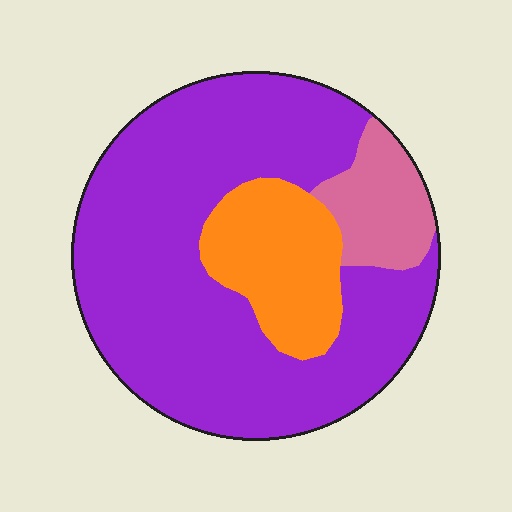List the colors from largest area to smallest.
From largest to smallest: purple, orange, pink.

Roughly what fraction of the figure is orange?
Orange takes up about one sixth (1/6) of the figure.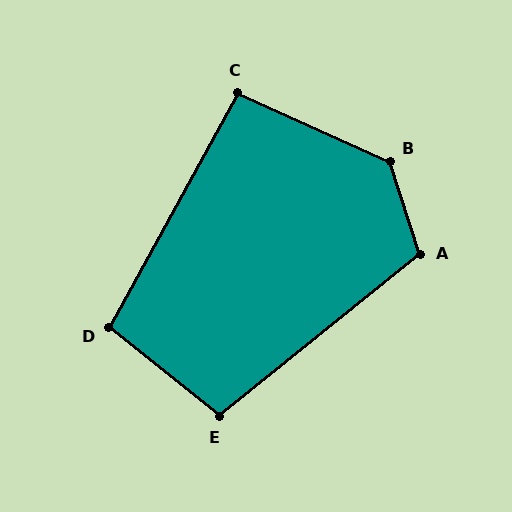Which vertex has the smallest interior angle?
C, at approximately 95 degrees.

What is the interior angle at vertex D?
Approximately 100 degrees (obtuse).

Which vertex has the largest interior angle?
B, at approximately 132 degrees.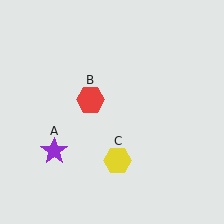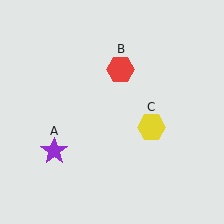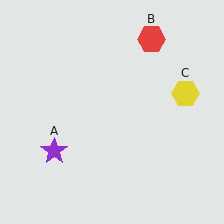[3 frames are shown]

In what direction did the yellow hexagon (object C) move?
The yellow hexagon (object C) moved up and to the right.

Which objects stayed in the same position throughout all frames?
Purple star (object A) remained stationary.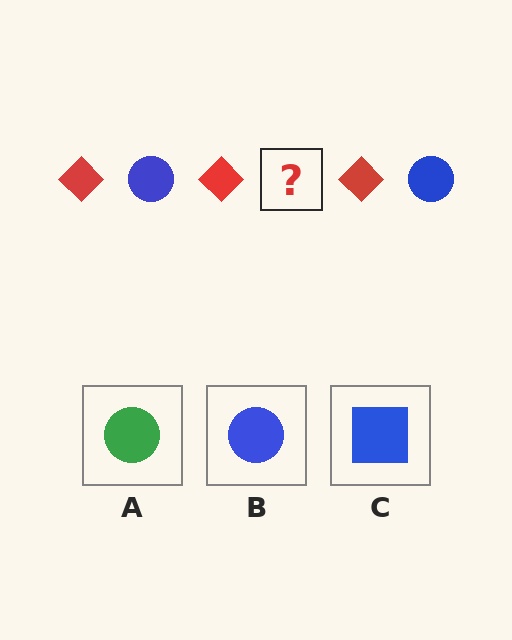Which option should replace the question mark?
Option B.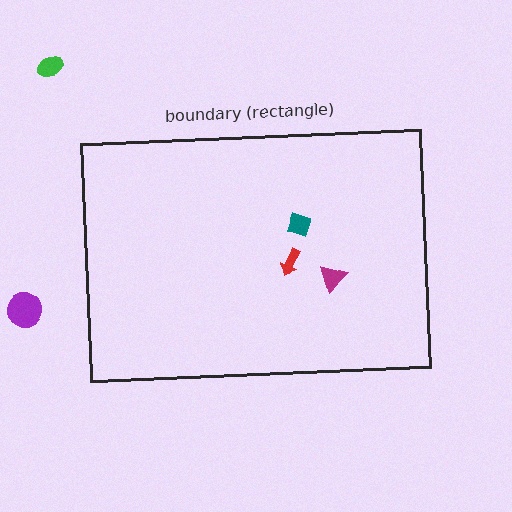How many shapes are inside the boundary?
3 inside, 2 outside.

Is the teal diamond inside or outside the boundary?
Inside.